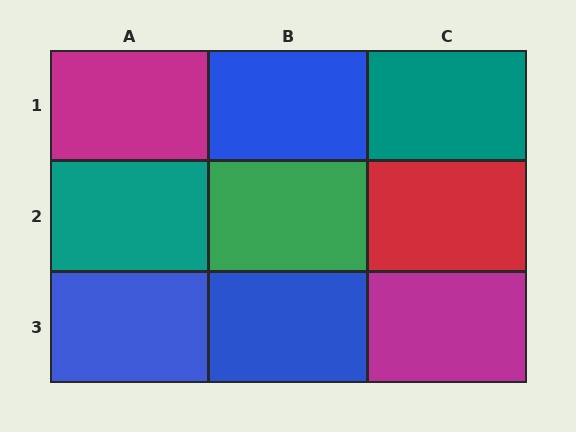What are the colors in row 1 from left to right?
Magenta, blue, teal.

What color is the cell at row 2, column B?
Green.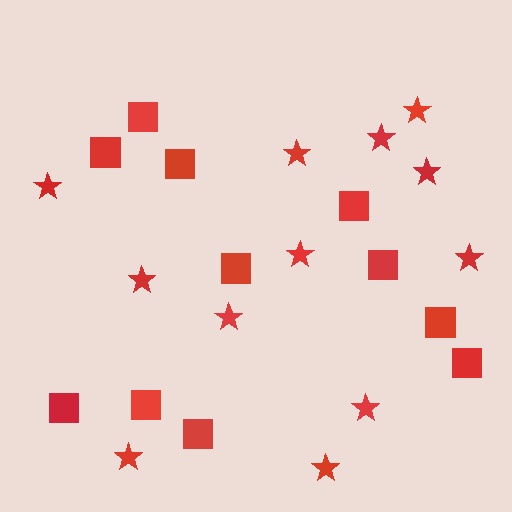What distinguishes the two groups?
There are 2 groups: one group of stars (12) and one group of squares (11).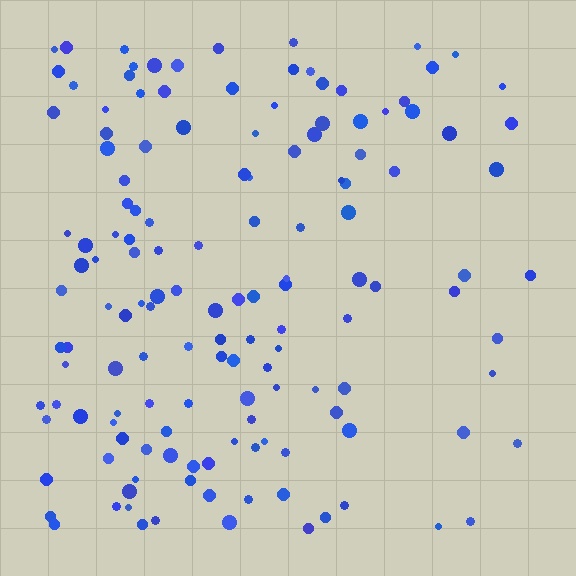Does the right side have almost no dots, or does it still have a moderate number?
Still a moderate number, just noticeably fewer than the left.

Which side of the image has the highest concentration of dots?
The left.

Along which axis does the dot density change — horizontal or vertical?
Horizontal.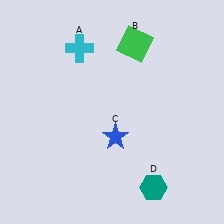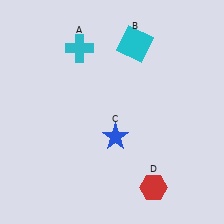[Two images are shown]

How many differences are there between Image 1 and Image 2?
There are 2 differences between the two images.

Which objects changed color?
B changed from green to cyan. D changed from teal to red.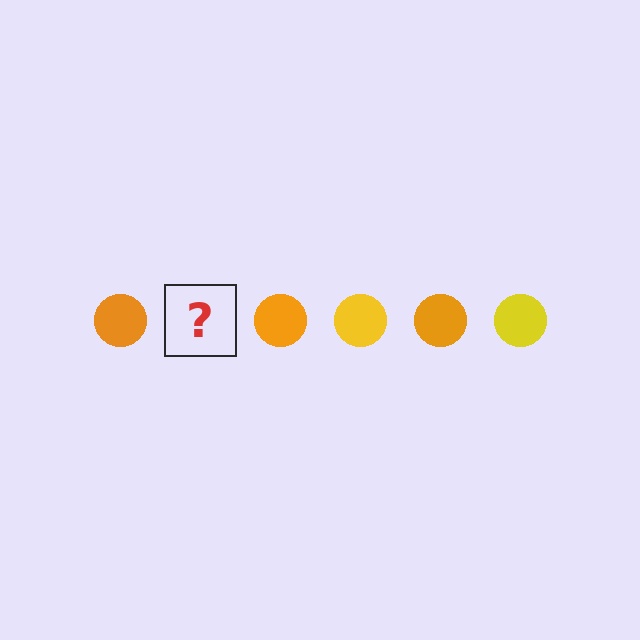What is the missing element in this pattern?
The missing element is a yellow circle.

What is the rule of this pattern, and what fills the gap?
The rule is that the pattern cycles through orange, yellow circles. The gap should be filled with a yellow circle.